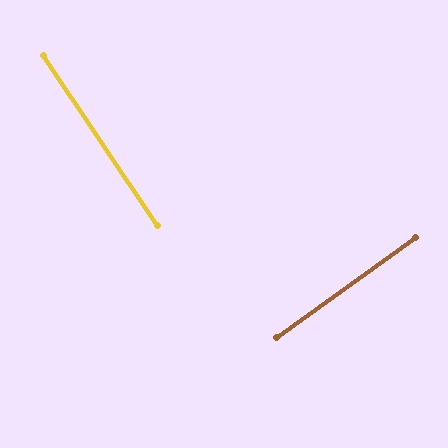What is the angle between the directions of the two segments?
Approximately 89 degrees.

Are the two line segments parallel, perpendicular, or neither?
Perpendicular — they meet at approximately 89°.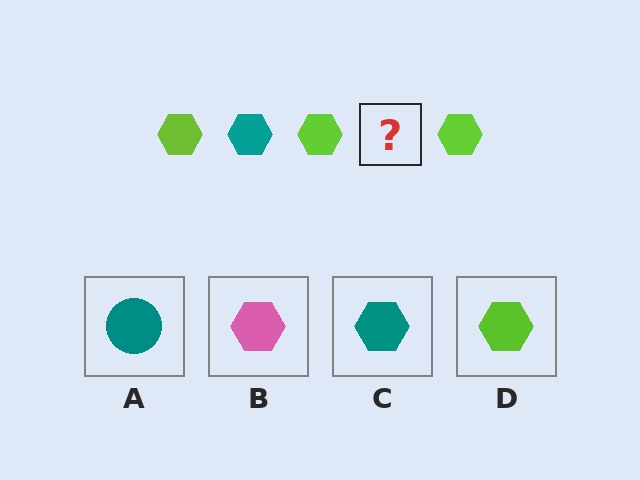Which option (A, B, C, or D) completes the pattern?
C.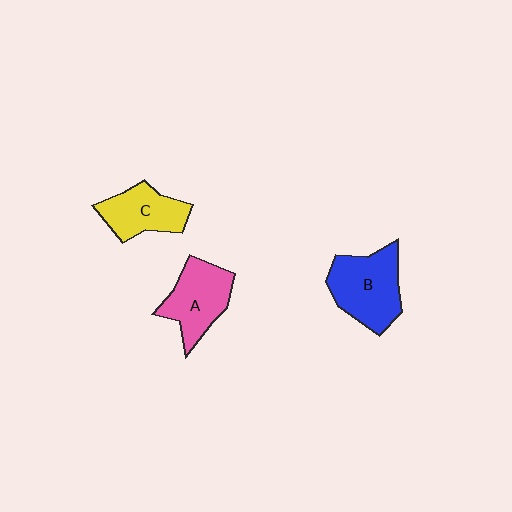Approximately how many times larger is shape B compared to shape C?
Approximately 1.3 times.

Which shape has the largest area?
Shape B (blue).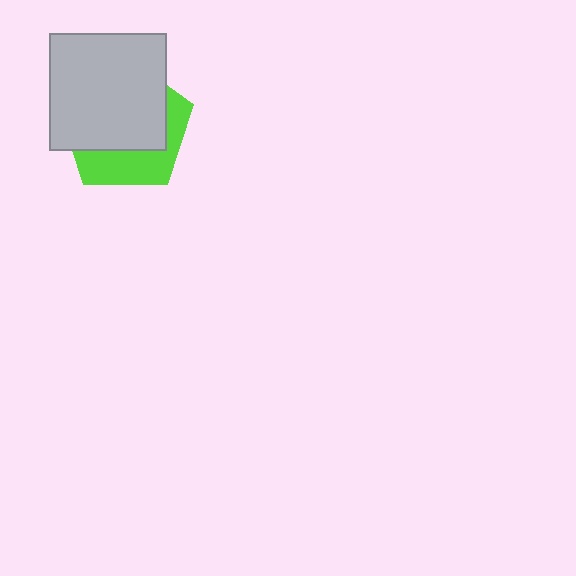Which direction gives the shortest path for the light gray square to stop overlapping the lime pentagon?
Moving toward the upper-left gives the shortest separation.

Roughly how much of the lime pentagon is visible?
A small part of it is visible (roughly 36%).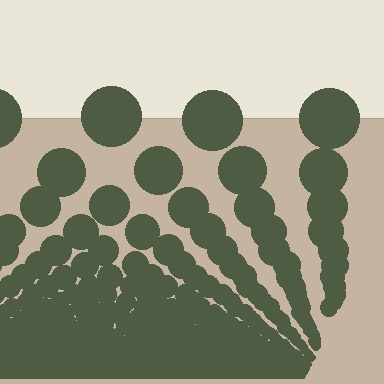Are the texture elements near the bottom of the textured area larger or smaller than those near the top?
Smaller. The gradient is inverted — elements near the bottom are smaller and denser.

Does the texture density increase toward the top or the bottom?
Density increases toward the bottom.